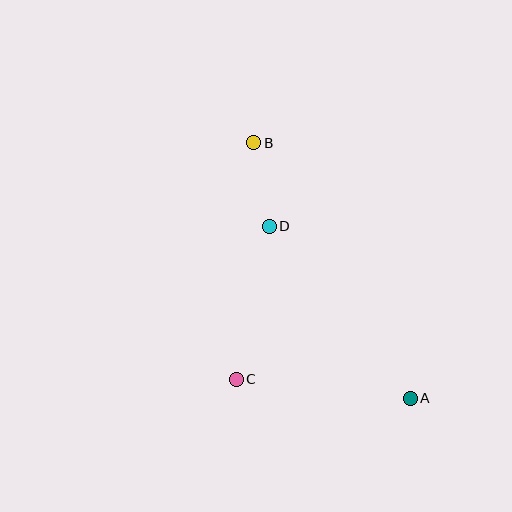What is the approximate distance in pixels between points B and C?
The distance between B and C is approximately 237 pixels.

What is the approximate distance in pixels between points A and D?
The distance between A and D is approximately 223 pixels.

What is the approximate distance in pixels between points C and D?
The distance between C and D is approximately 157 pixels.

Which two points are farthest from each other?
Points A and B are farthest from each other.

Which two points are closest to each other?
Points B and D are closest to each other.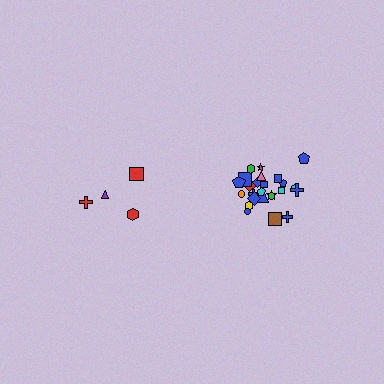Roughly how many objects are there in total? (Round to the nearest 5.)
Roughly 30 objects in total.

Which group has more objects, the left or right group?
The right group.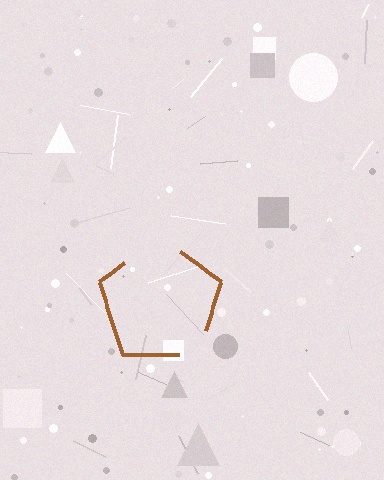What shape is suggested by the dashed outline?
The dashed outline suggests a pentagon.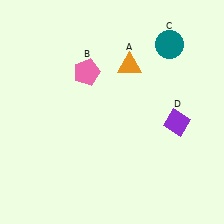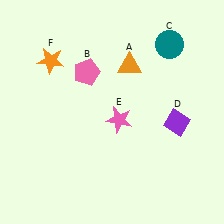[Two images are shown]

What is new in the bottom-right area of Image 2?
A pink star (E) was added in the bottom-right area of Image 2.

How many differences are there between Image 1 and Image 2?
There are 2 differences between the two images.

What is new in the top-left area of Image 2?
An orange star (F) was added in the top-left area of Image 2.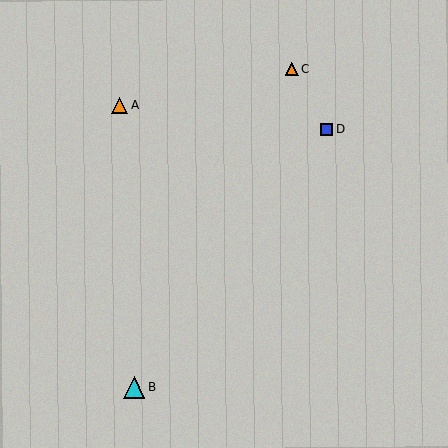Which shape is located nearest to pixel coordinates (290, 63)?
The orange triangle (labeled C) at (292, 69) is nearest to that location.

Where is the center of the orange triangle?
The center of the orange triangle is at (292, 69).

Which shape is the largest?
The cyan triangle (labeled B) is the largest.